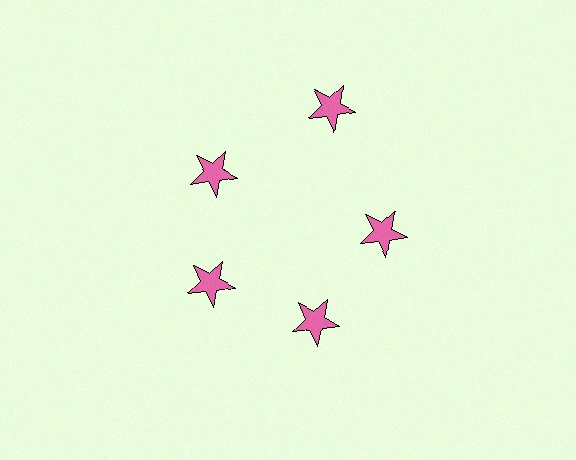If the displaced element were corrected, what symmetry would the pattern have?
It would have 5-fold rotational symmetry — the pattern would map onto itself every 72 degrees.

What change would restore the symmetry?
The symmetry would be restored by moving it inward, back onto the ring so that all 5 stars sit at equal angles and equal distance from the center.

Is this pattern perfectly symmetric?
No. The 5 pink stars are arranged in a ring, but one element near the 1 o'clock position is pushed outward from the center, breaking the 5-fold rotational symmetry.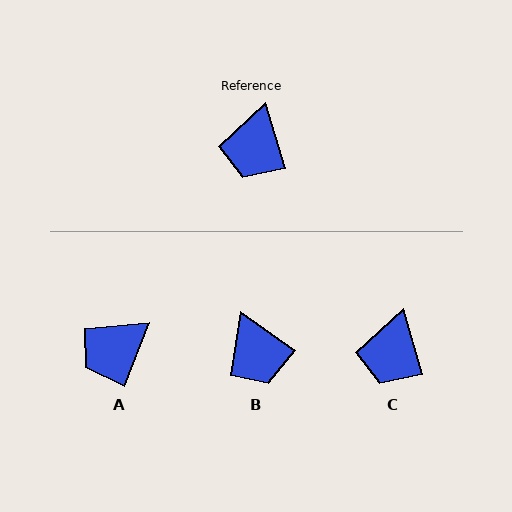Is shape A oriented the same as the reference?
No, it is off by about 37 degrees.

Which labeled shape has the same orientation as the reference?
C.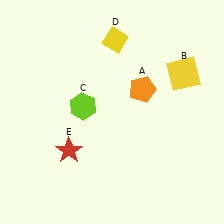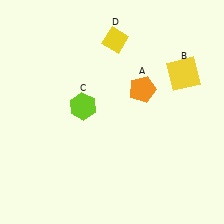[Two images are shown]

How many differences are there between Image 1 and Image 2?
There is 1 difference between the two images.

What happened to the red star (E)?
The red star (E) was removed in Image 2. It was in the bottom-left area of Image 1.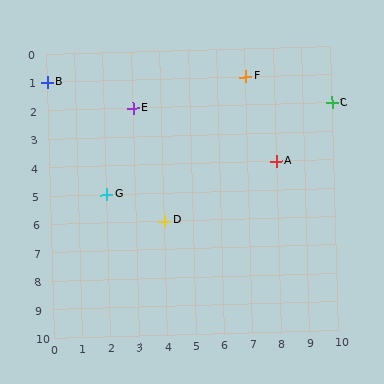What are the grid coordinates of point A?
Point A is at grid coordinates (8, 4).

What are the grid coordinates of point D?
Point D is at grid coordinates (4, 6).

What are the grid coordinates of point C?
Point C is at grid coordinates (10, 2).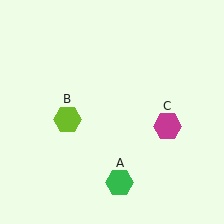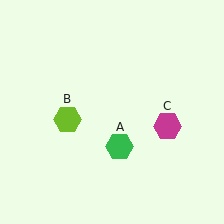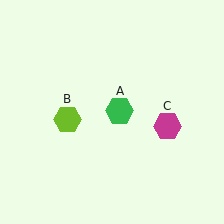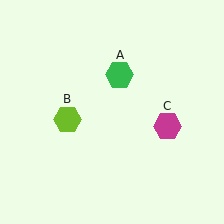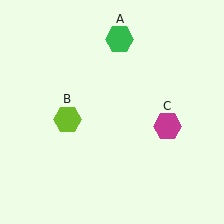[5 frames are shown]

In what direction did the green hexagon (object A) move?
The green hexagon (object A) moved up.